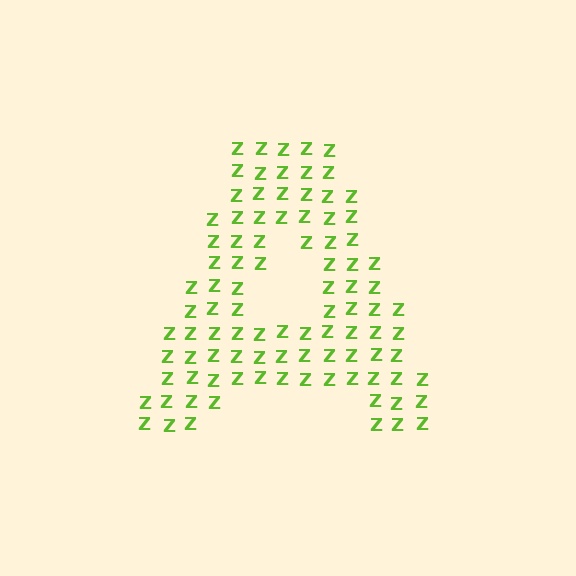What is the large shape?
The large shape is the letter A.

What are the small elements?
The small elements are letter Z's.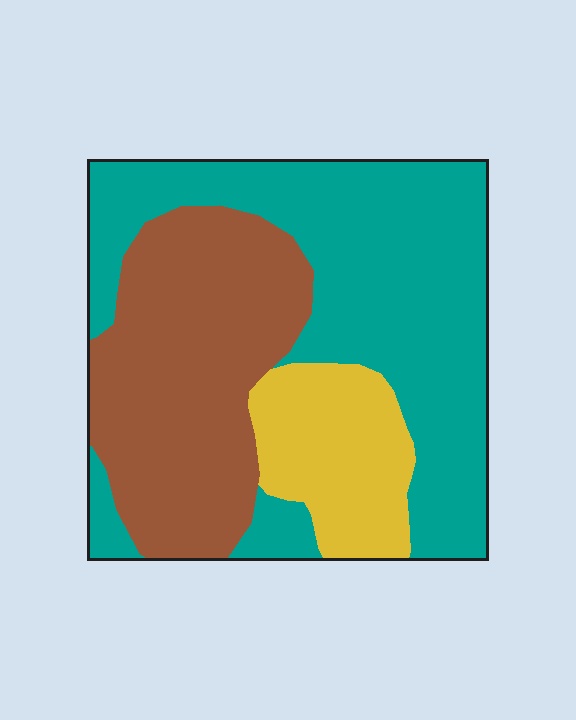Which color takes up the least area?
Yellow, at roughly 15%.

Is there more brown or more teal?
Teal.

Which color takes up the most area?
Teal, at roughly 50%.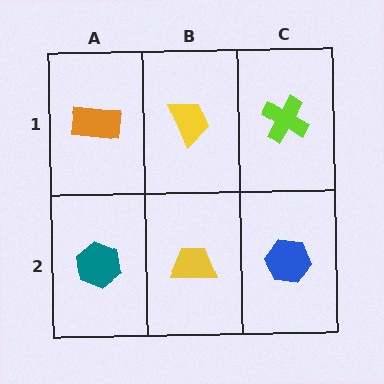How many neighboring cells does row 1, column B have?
3.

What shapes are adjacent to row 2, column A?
An orange rectangle (row 1, column A), a yellow trapezoid (row 2, column B).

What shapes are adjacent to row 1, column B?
A yellow trapezoid (row 2, column B), an orange rectangle (row 1, column A), a lime cross (row 1, column C).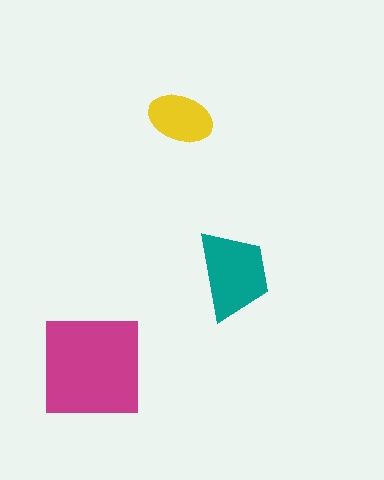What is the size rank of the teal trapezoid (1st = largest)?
2nd.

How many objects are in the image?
There are 3 objects in the image.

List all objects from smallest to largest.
The yellow ellipse, the teal trapezoid, the magenta square.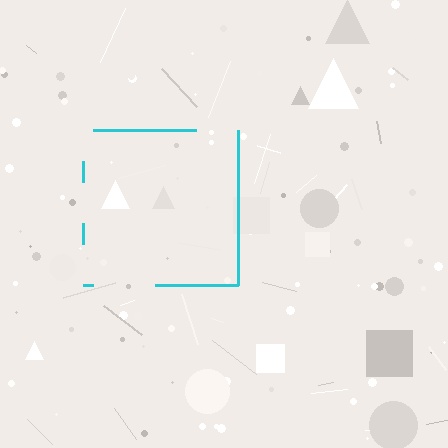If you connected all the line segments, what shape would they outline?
They would outline a square.